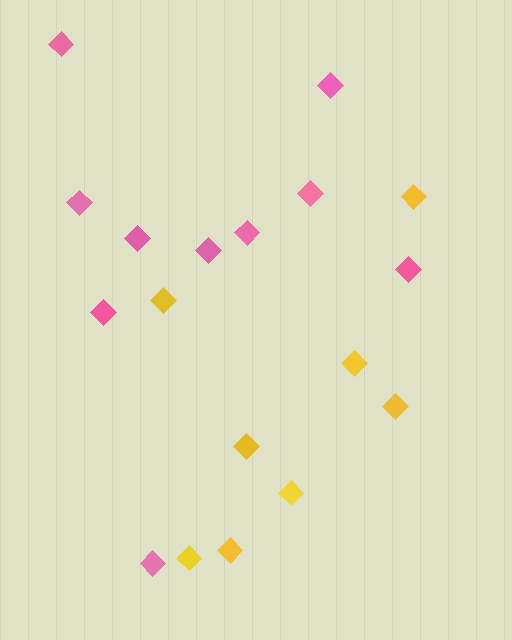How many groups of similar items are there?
There are 2 groups: one group of yellow diamonds (8) and one group of pink diamonds (10).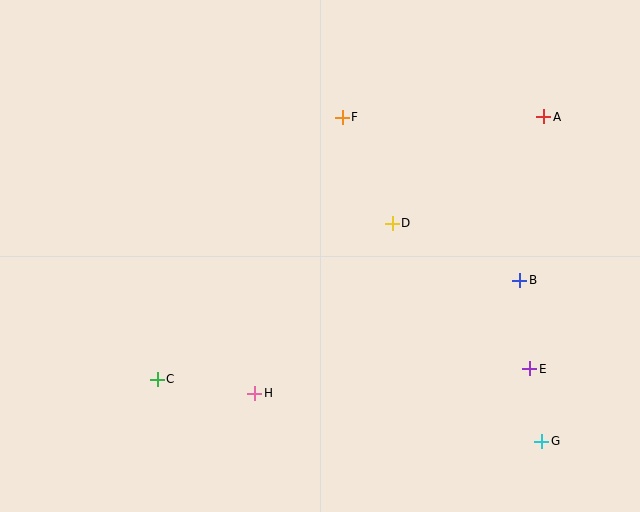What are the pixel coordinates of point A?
Point A is at (544, 117).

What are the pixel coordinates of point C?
Point C is at (157, 379).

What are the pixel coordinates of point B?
Point B is at (520, 280).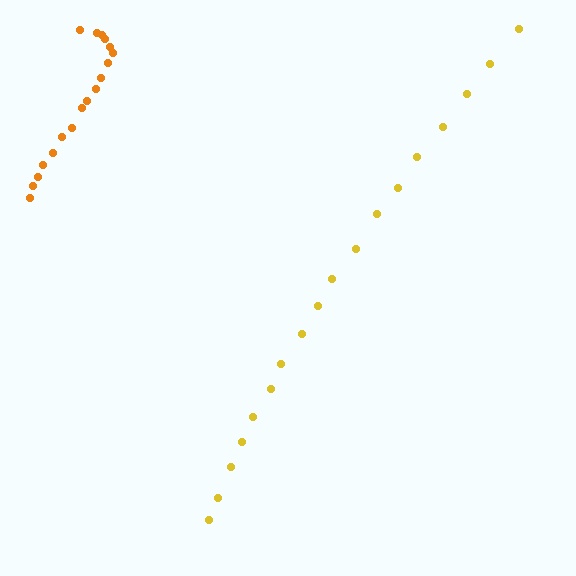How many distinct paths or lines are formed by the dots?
There are 2 distinct paths.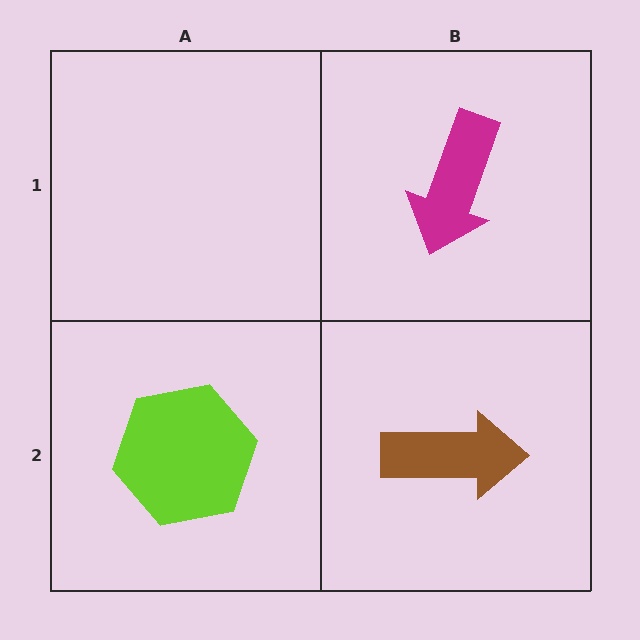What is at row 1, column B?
A magenta arrow.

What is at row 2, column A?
A lime hexagon.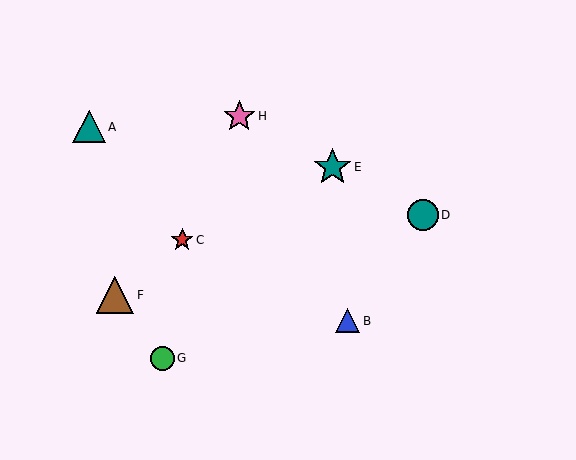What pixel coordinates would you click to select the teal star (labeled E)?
Click at (332, 167) to select the teal star E.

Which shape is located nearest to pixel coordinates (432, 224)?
The teal circle (labeled D) at (423, 215) is nearest to that location.